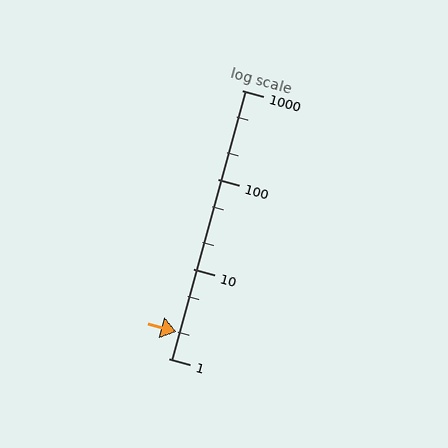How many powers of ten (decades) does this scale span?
The scale spans 3 decades, from 1 to 1000.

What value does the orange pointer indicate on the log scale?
The pointer indicates approximately 2.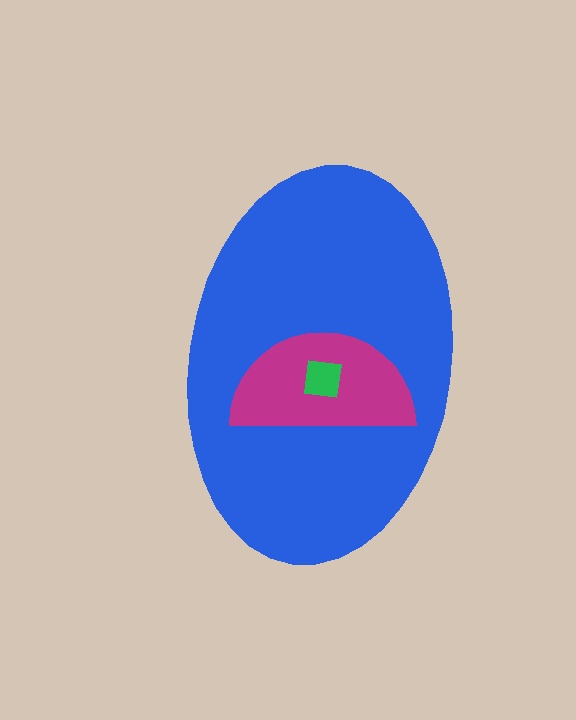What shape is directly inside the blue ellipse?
The magenta semicircle.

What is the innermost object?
The green square.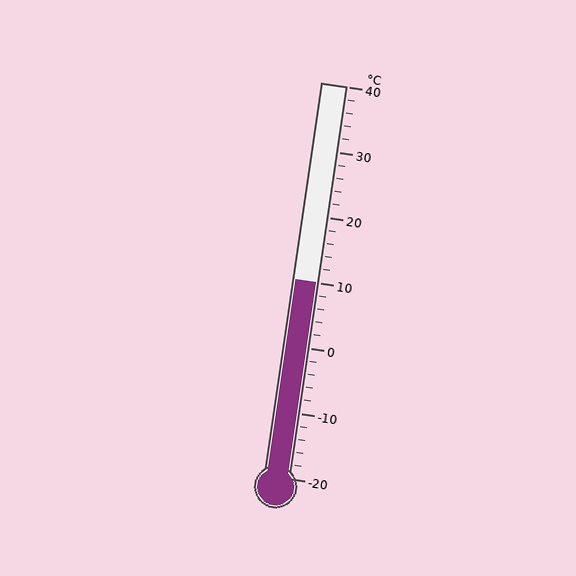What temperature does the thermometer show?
The thermometer shows approximately 10°C.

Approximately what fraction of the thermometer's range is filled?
The thermometer is filled to approximately 50% of its range.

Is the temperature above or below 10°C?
The temperature is at 10°C.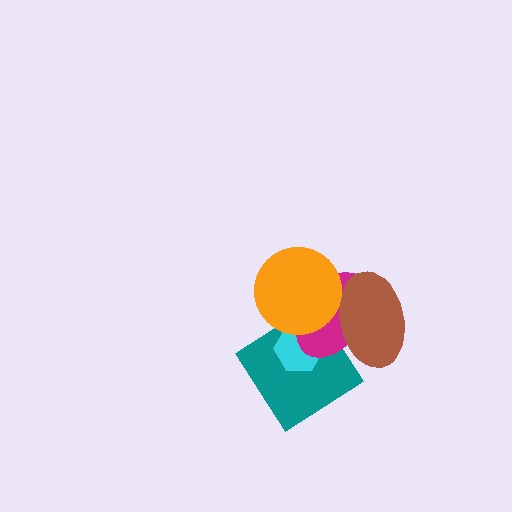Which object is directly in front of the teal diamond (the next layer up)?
The cyan hexagon is directly in front of the teal diamond.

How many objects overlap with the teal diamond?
3 objects overlap with the teal diamond.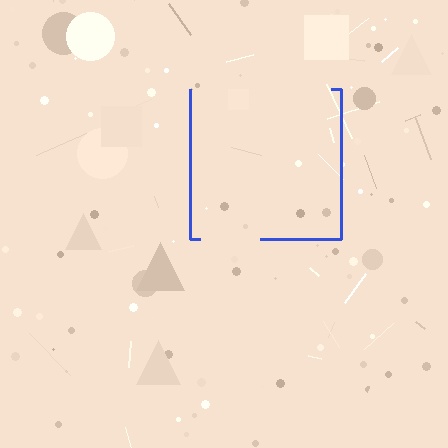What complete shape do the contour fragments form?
The contour fragments form a square.